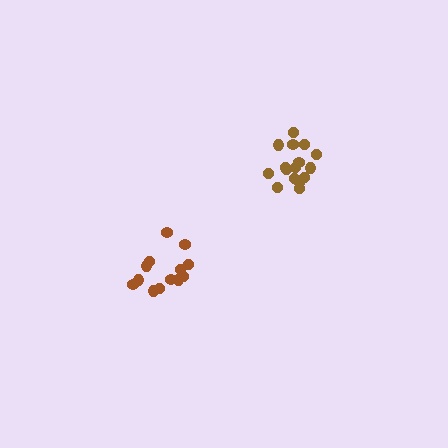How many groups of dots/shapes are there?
There are 2 groups.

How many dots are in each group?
Group 1: 16 dots, Group 2: 13 dots (29 total).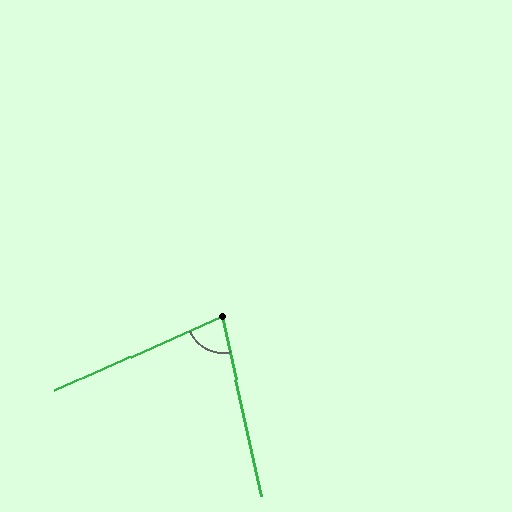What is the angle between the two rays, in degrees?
Approximately 78 degrees.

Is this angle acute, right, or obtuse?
It is acute.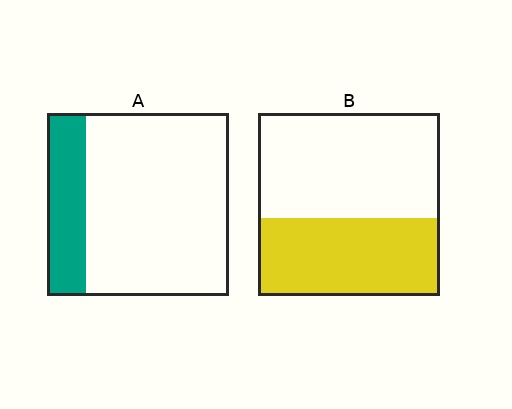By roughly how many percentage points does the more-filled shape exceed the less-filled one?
By roughly 20 percentage points (B over A).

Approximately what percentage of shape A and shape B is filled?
A is approximately 20% and B is approximately 45%.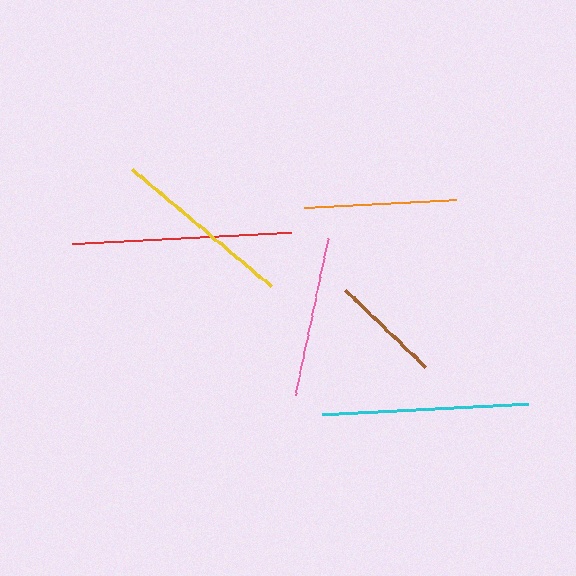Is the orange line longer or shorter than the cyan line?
The cyan line is longer than the orange line.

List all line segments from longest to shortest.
From longest to shortest: red, cyan, yellow, pink, orange, brown.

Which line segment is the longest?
The red line is the longest at approximately 219 pixels.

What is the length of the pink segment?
The pink segment is approximately 161 pixels long.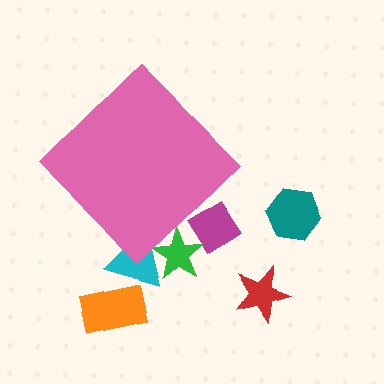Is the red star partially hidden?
No, the red star is fully visible.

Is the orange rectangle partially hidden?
No, the orange rectangle is fully visible.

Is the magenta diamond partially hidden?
Yes, the magenta diamond is partially hidden behind the pink diamond.